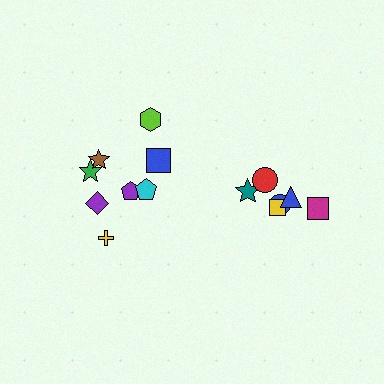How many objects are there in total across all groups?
There are 14 objects.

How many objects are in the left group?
There are 8 objects.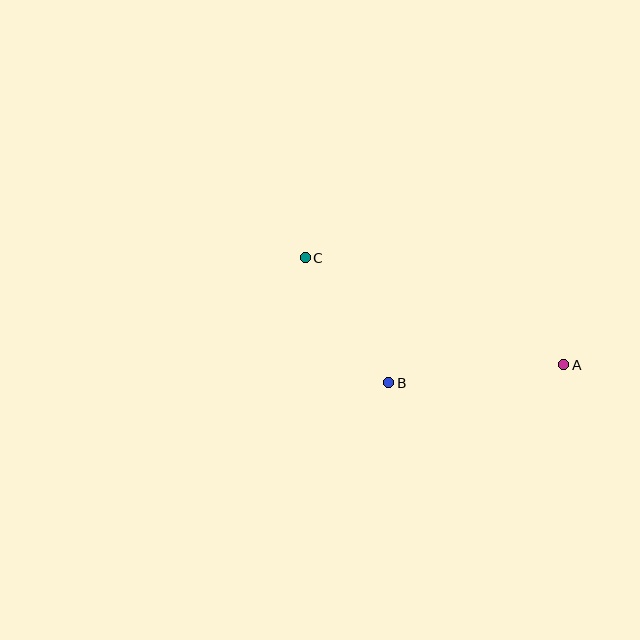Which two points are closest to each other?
Points B and C are closest to each other.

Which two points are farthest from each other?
Points A and C are farthest from each other.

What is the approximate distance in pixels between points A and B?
The distance between A and B is approximately 176 pixels.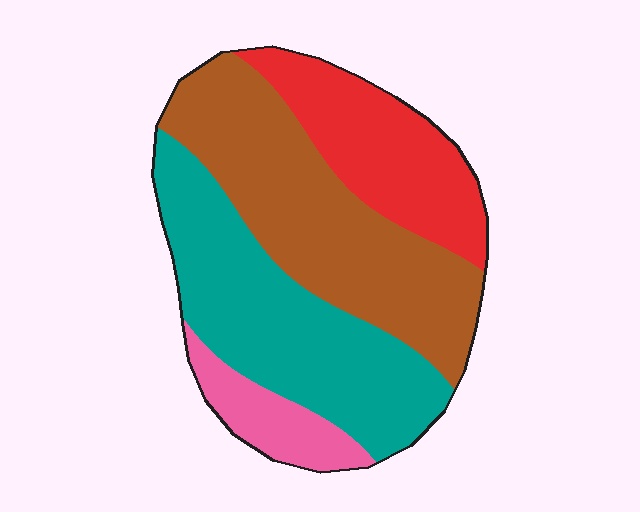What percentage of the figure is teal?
Teal takes up about one third (1/3) of the figure.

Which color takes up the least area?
Pink, at roughly 10%.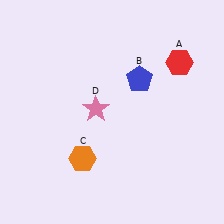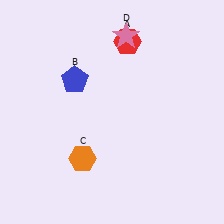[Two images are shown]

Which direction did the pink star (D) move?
The pink star (D) moved up.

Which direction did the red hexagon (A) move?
The red hexagon (A) moved left.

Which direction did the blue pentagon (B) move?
The blue pentagon (B) moved left.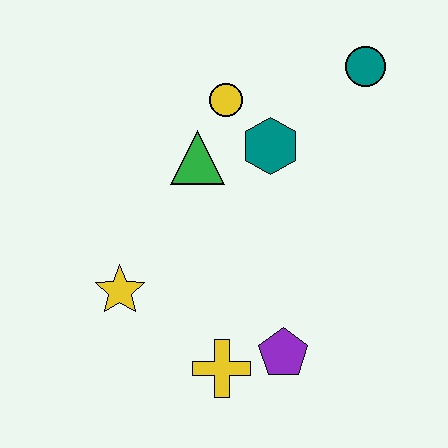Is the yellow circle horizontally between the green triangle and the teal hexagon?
Yes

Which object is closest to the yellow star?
The yellow cross is closest to the yellow star.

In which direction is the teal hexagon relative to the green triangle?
The teal hexagon is to the right of the green triangle.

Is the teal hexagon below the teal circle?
Yes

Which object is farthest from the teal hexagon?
The yellow cross is farthest from the teal hexagon.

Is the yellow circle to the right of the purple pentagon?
No